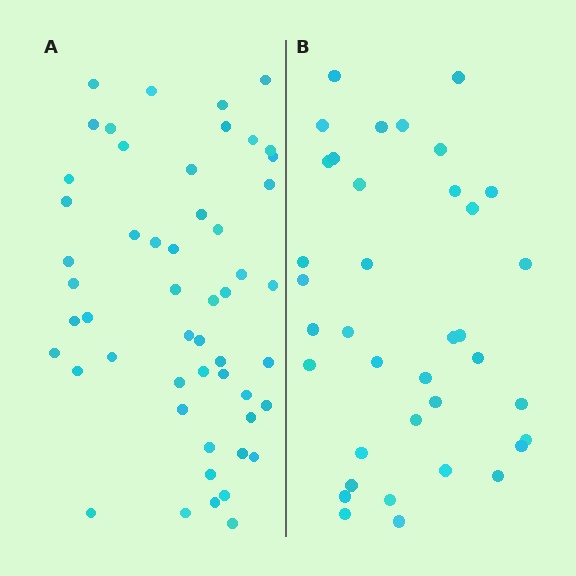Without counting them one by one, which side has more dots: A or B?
Region A (the left region) has more dots.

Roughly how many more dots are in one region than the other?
Region A has approximately 15 more dots than region B.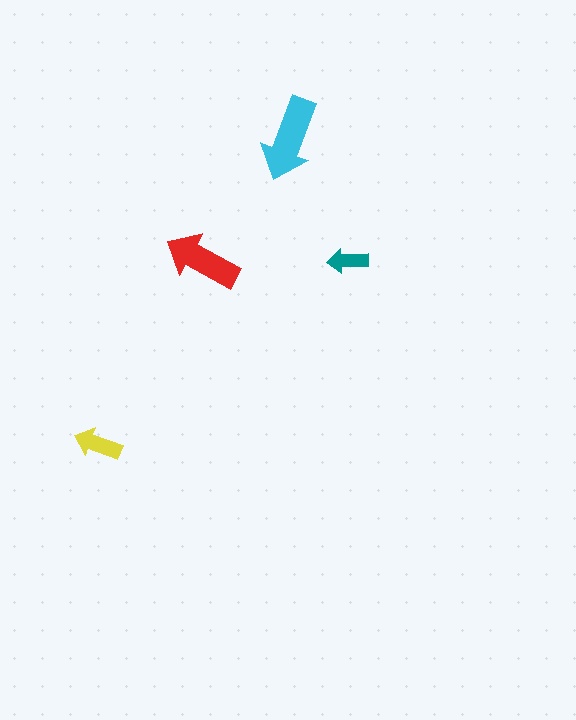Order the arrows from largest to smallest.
the cyan one, the red one, the yellow one, the teal one.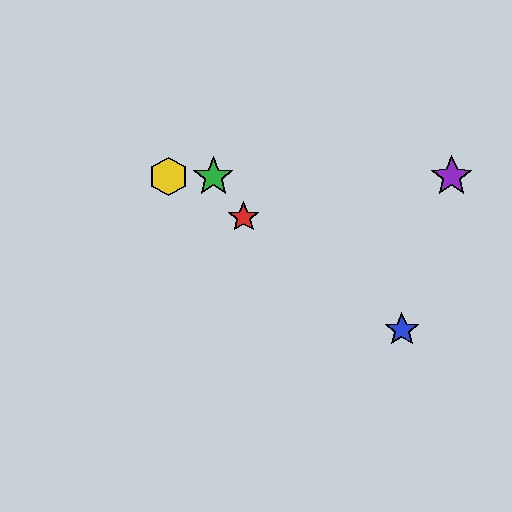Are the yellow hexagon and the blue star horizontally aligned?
No, the yellow hexagon is at y≈177 and the blue star is at y≈330.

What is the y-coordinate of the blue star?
The blue star is at y≈330.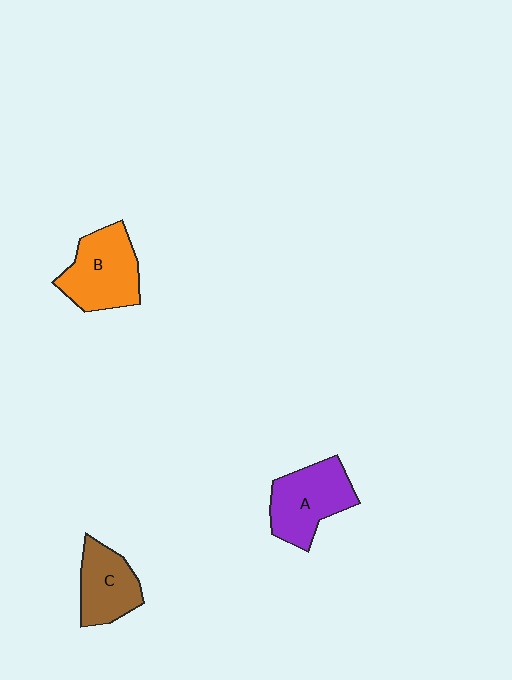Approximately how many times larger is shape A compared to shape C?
Approximately 1.2 times.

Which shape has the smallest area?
Shape C (brown).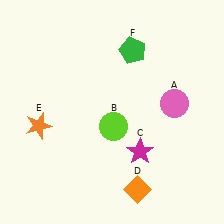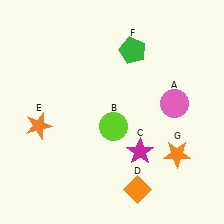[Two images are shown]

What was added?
An orange star (G) was added in Image 2.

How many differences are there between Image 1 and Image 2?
There is 1 difference between the two images.